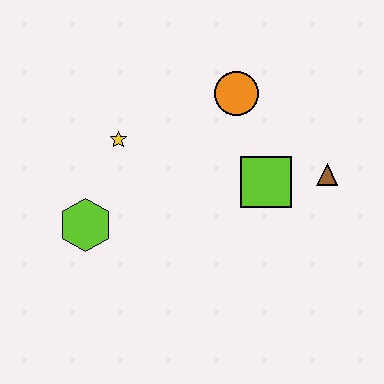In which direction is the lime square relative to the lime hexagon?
The lime square is to the right of the lime hexagon.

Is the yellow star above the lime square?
Yes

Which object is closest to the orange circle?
The lime square is closest to the orange circle.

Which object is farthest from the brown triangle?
The lime hexagon is farthest from the brown triangle.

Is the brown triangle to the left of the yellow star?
No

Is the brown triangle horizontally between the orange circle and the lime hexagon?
No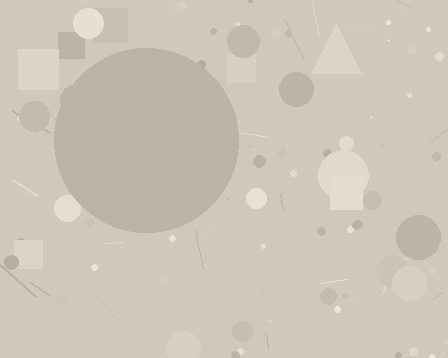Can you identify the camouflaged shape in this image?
The camouflaged shape is a circle.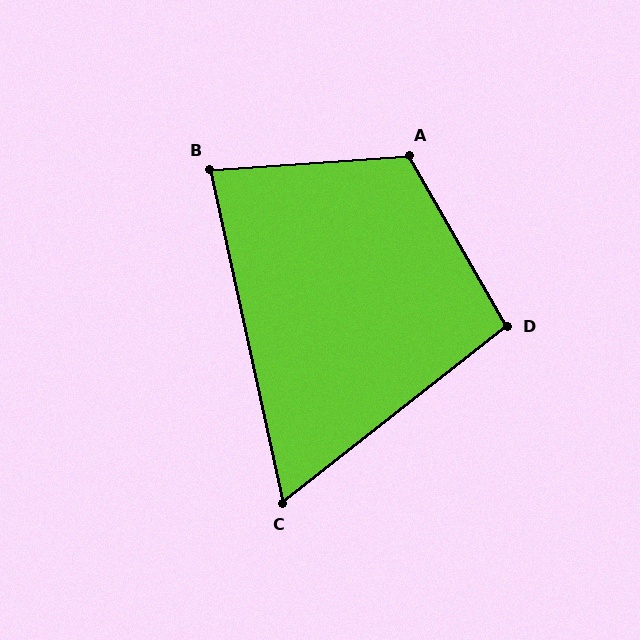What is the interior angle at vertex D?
Approximately 98 degrees (obtuse).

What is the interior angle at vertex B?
Approximately 82 degrees (acute).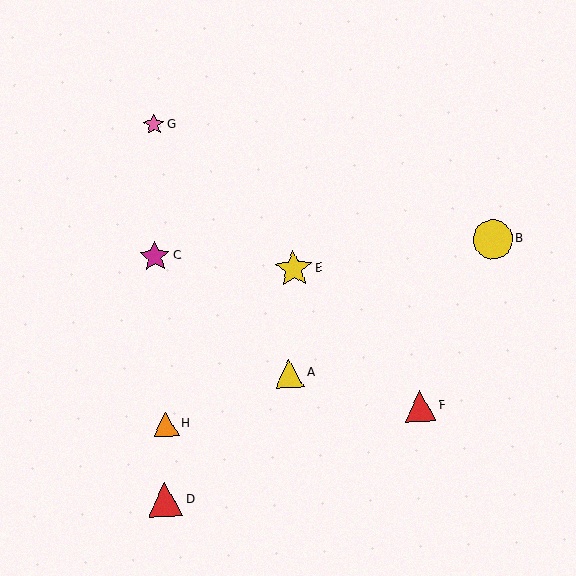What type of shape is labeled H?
Shape H is an orange triangle.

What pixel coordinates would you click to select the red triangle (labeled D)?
Click at (165, 500) to select the red triangle D.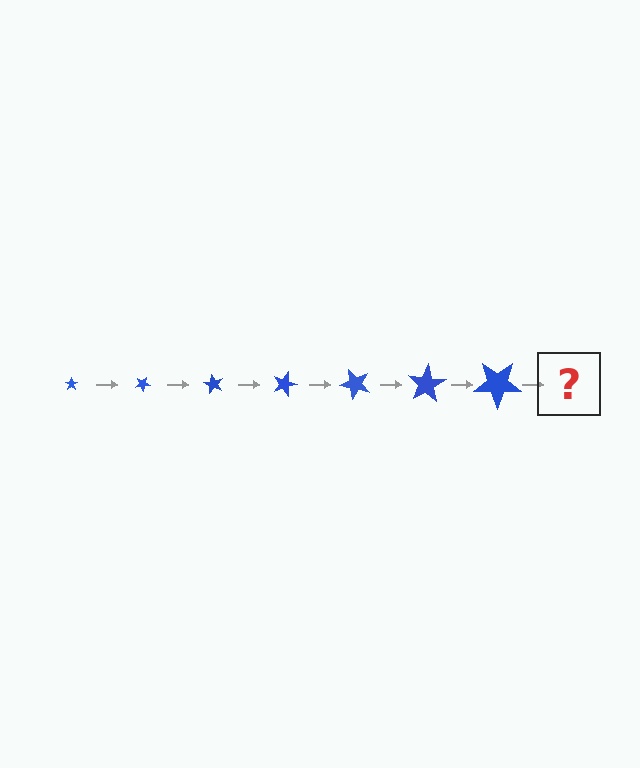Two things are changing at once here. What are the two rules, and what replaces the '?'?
The two rules are that the star grows larger each step and it rotates 30 degrees each step. The '?' should be a star, larger than the previous one and rotated 210 degrees from the start.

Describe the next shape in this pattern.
It should be a star, larger than the previous one and rotated 210 degrees from the start.